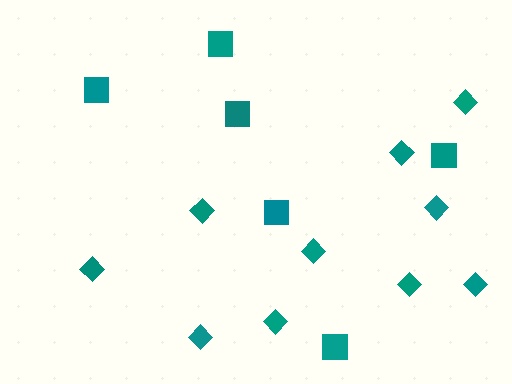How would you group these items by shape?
There are 2 groups: one group of squares (6) and one group of diamonds (10).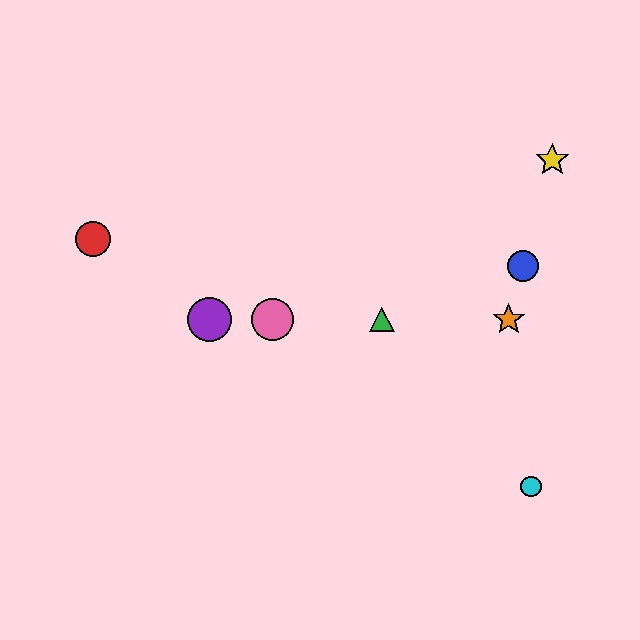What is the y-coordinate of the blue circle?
The blue circle is at y≈266.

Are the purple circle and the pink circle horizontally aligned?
Yes, both are at y≈319.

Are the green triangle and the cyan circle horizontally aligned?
No, the green triangle is at y≈319 and the cyan circle is at y≈487.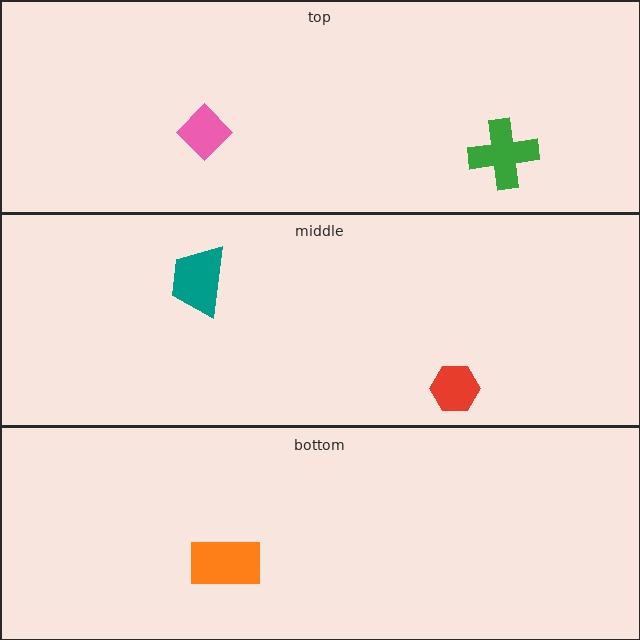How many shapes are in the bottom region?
1.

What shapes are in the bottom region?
The orange rectangle.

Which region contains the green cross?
The top region.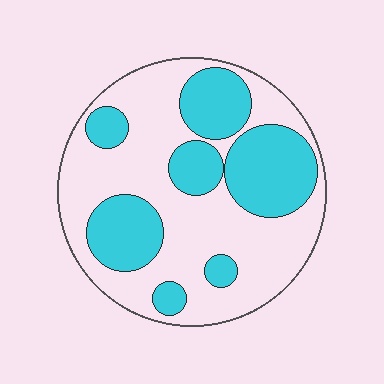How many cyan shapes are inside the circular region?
7.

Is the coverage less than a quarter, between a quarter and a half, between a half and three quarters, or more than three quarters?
Between a quarter and a half.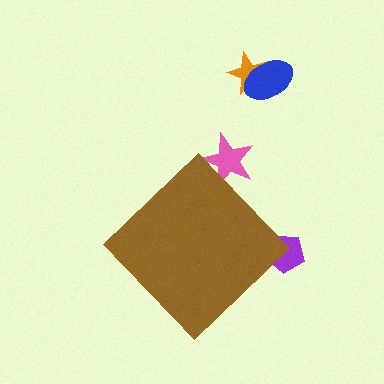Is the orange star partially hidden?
No, the orange star is fully visible.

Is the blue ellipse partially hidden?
No, the blue ellipse is fully visible.